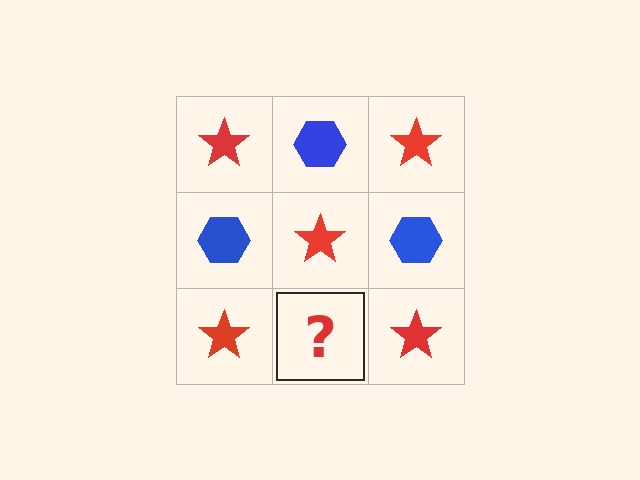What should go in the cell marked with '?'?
The missing cell should contain a blue hexagon.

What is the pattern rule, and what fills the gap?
The rule is that it alternates red star and blue hexagon in a checkerboard pattern. The gap should be filled with a blue hexagon.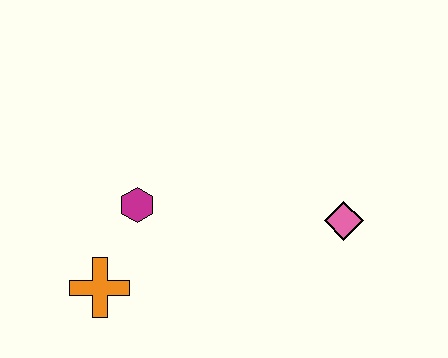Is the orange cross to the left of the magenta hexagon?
Yes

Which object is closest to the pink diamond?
The magenta hexagon is closest to the pink diamond.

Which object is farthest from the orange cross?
The pink diamond is farthest from the orange cross.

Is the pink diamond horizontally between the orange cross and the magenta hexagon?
No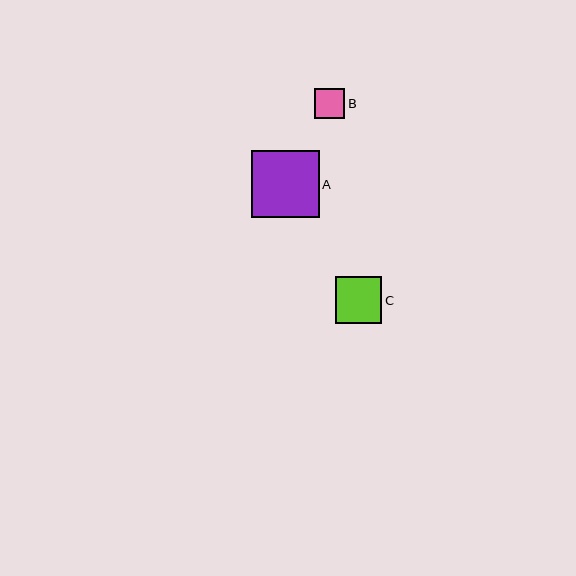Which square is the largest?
Square A is the largest with a size of approximately 67 pixels.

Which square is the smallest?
Square B is the smallest with a size of approximately 30 pixels.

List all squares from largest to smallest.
From largest to smallest: A, C, B.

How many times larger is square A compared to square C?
Square A is approximately 1.5 times the size of square C.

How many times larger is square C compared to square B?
Square C is approximately 1.5 times the size of square B.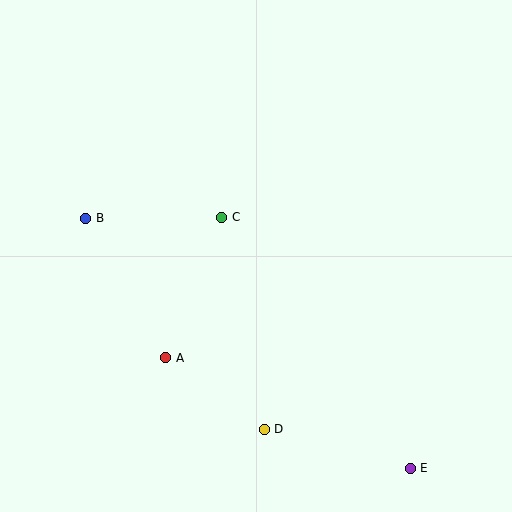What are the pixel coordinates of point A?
Point A is at (166, 358).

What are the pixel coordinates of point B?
Point B is at (86, 218).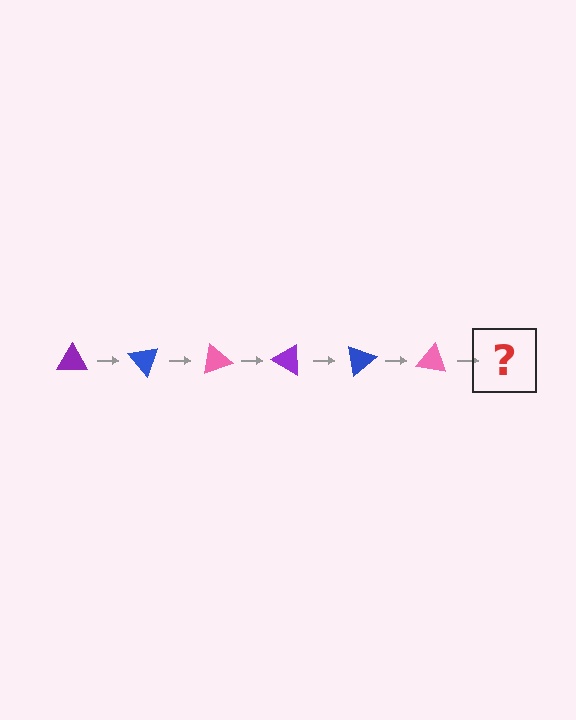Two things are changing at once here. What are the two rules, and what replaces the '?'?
The two rules are that it rotates 50 degrees each step and the color cycles through purple, blue, and pink. The '?' should be a purple triangle, rotated 300 degrees from the start.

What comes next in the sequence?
The next element should be a purple triangle, rotated 300 degrees from the start.